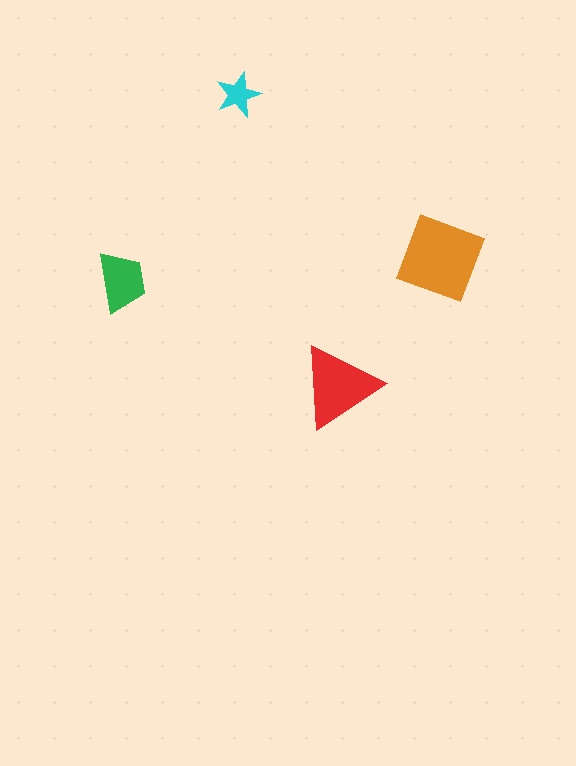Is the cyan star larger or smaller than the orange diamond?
Smaller.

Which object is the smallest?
The cyan star.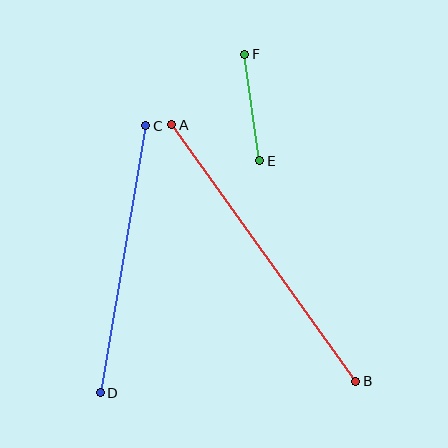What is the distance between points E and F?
The distance is approximately 107 pixels.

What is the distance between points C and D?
The distance is approximately 271 pixels.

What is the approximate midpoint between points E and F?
The midpoint is at approximately (252, 107) pixels.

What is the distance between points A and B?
The distance is approximately 316 pixels.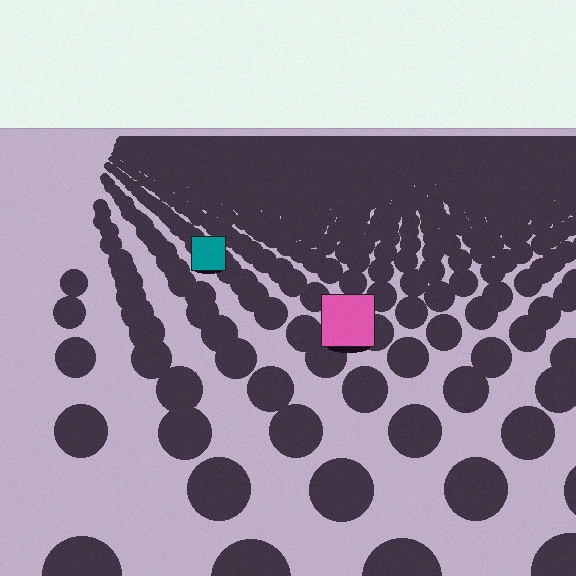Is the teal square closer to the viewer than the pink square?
No. The pink square is closer — you can tell from the texture gradient: the ground texture is coarser near it.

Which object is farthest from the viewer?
The teal square is farthest from the viewer. It appears smaller and the ground texture around it is denser.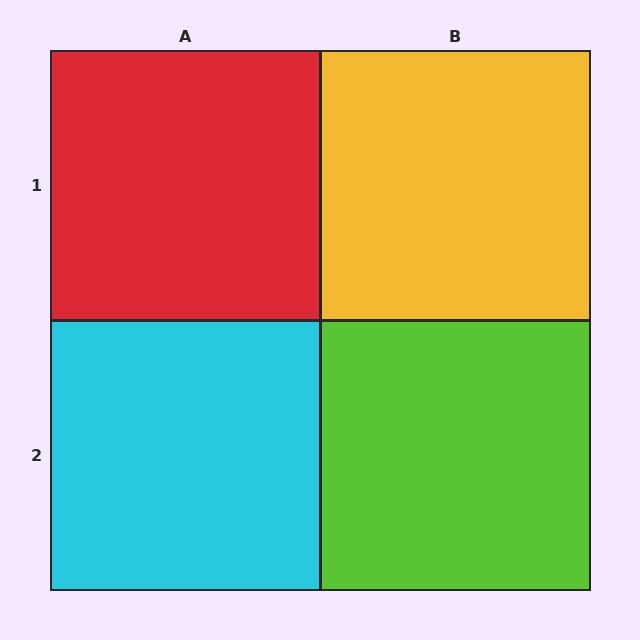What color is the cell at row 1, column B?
Yellow.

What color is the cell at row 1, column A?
Red.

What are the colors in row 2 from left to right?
Cyan, lime.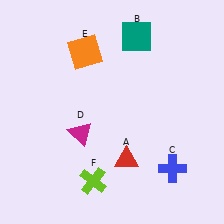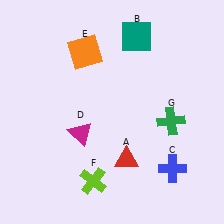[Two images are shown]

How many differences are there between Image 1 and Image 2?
There is 1 difference between the two images.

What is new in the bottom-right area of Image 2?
A green cross (G) was added in the bottom-right area of Image 2.